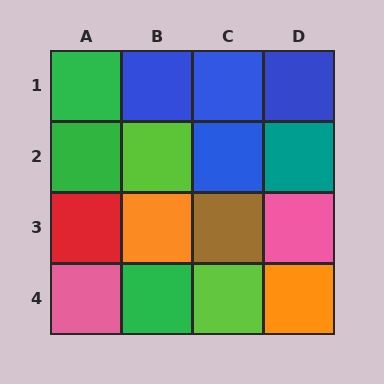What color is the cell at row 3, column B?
Orange.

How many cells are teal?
1 cell is teal.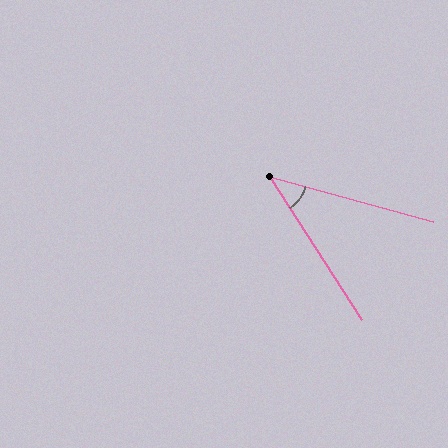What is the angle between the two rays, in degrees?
Approximately 42 degrees.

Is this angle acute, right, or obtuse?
It is acute.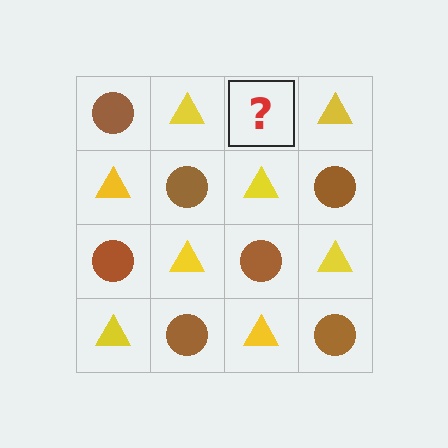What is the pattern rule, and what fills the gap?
The rule is that it alternates brown circle and yellow triangle in a checkerboard pattern. The gap should be filled with a brown circle.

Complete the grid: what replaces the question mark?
The question mark should be replaced with a brown circle.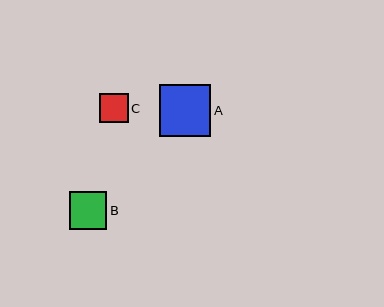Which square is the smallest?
Square C is the smallest with a size of approximately 29 pixels.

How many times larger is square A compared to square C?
Square A is approximately 1.8 times the size of square C.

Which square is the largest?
Square A is the largest with a size of approximately 51 pixels.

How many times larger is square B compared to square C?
Square B is approximately 1.3 times the size of square C.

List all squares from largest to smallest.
From largest to smallest: A, B, C.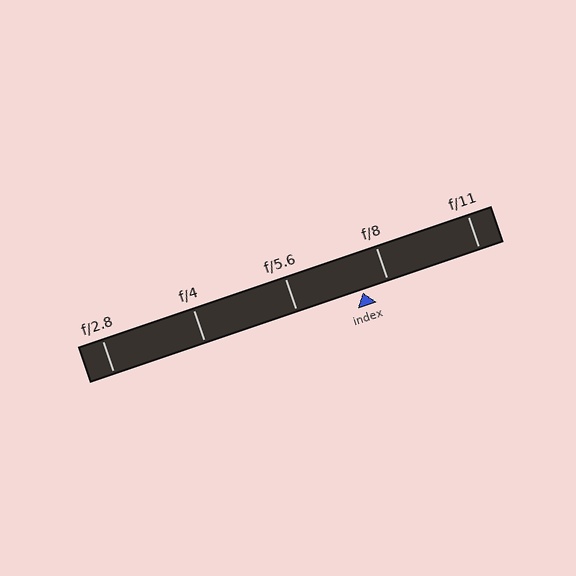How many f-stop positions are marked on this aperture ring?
There are 5 f-stop positions marked.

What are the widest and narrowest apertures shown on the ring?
The widest aperture shown is f/2.8 and the narrowest is f/11.